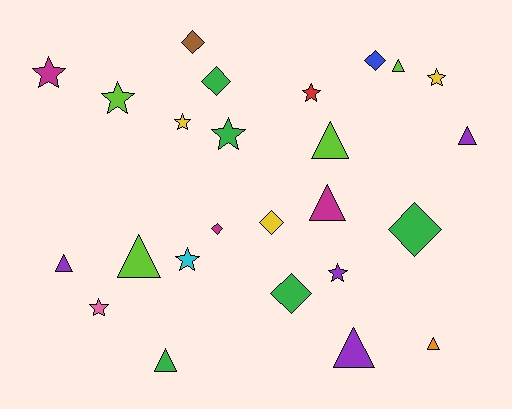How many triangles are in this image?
There are 9 triangles.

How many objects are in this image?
There are 25 objects.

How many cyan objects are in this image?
There is 1 cyan object.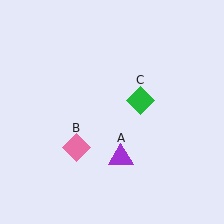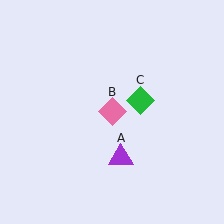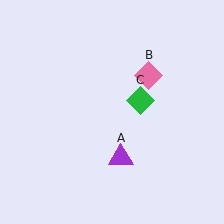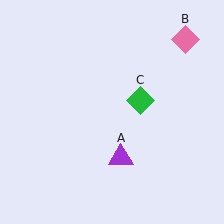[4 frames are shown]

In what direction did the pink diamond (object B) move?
The pink diamond (object B) moved up and to the right.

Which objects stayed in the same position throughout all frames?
Purple triangle (object A) and green diamond (object C) remained stationary.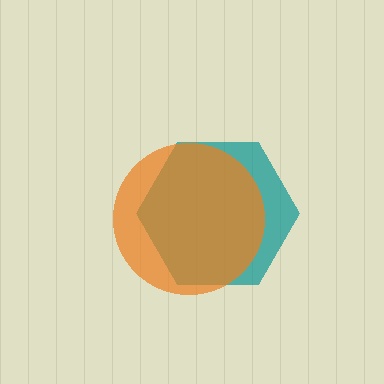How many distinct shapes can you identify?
There are 2 distinct shapes: a teal hexagon, an orange circle.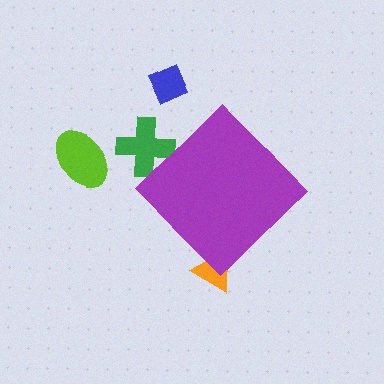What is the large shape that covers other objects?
A purple diamond.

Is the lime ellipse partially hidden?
No, the lime ellipse is fully visible.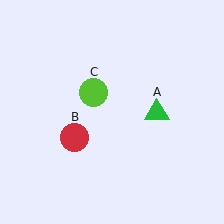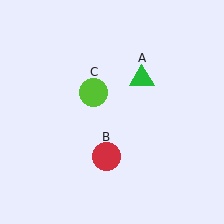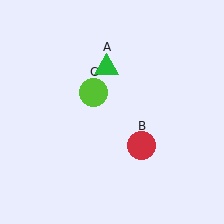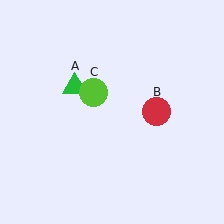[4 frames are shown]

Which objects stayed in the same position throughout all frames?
Lime circle (object C) remained stationary.